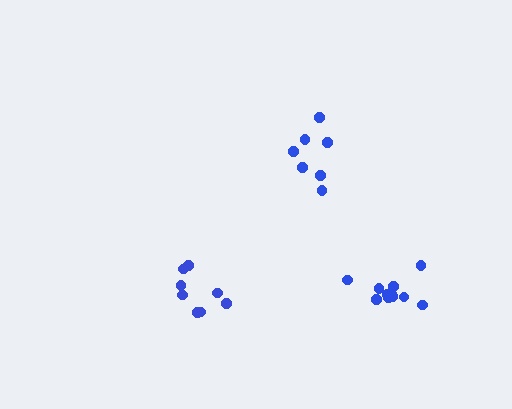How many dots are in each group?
Group 1: 8 dots, Group 2: 7 dots, Group 3: 11 dots (26 total).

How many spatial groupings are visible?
There are 3 spatial groupings.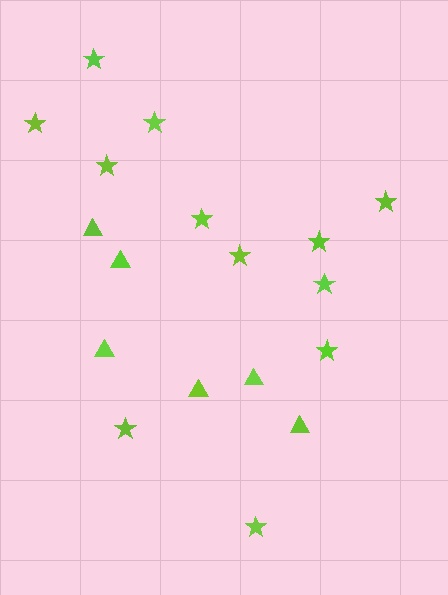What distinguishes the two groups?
There are 2 groups: one group of stars (12) and one group of triangles (6).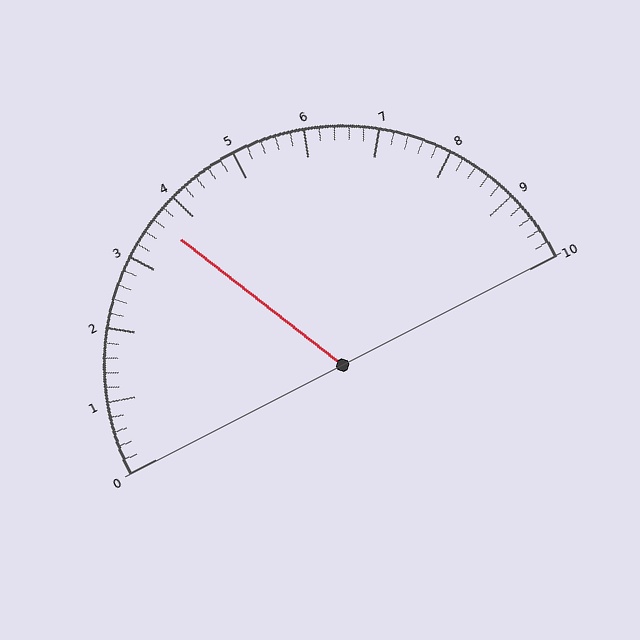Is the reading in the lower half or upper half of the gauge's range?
The reading is in the lower half of the range (0 to 10).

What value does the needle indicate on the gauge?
The needle indicates approximately 3.6.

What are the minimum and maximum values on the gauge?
The gauge ranges from 0 to 10.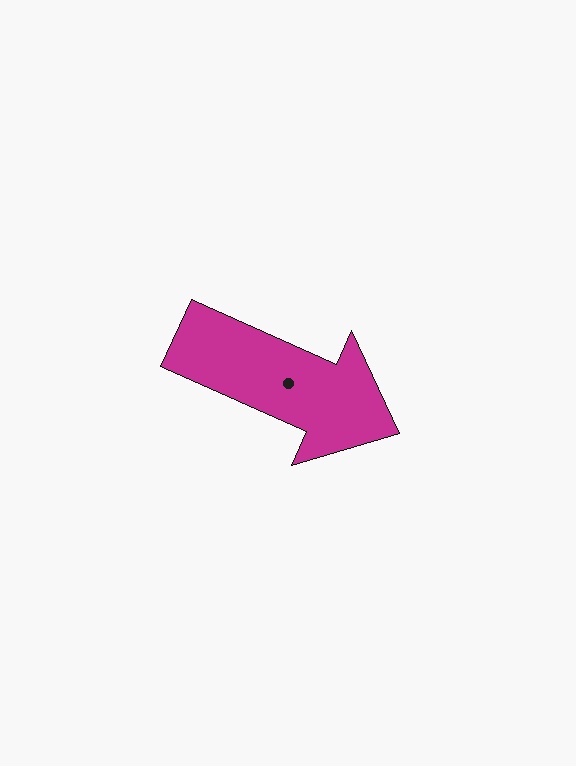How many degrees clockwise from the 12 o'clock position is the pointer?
Approximately 114 degrees.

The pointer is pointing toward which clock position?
Roughly 4 o'clock.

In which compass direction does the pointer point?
Southeast.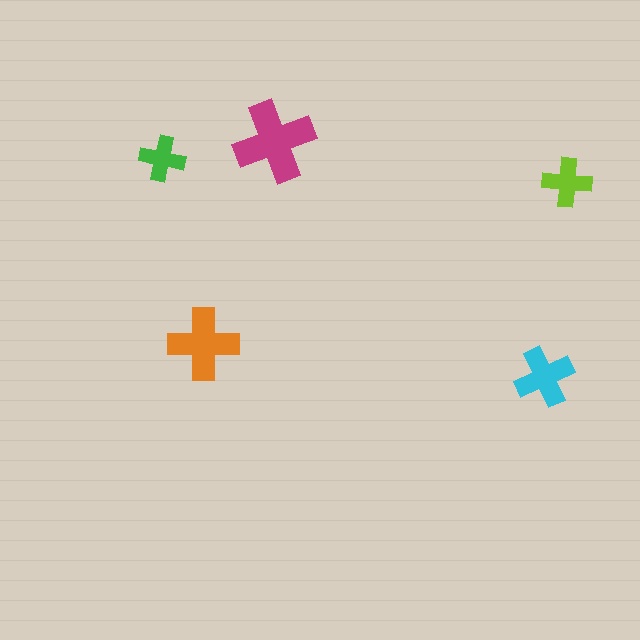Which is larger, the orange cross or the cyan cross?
The orange one.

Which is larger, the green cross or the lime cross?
The lime one.